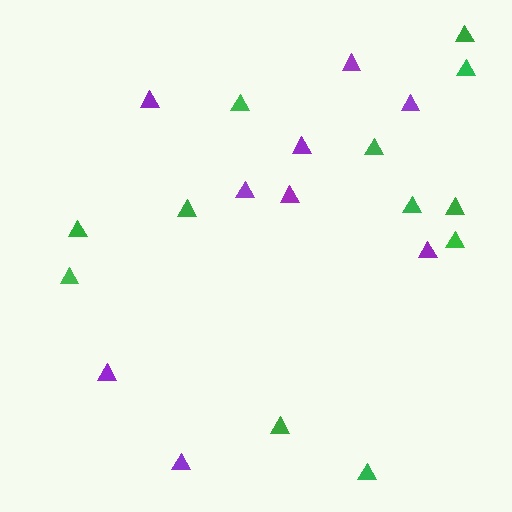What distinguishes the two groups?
There are 2 groups: one group of green triangles (12) and one group of purple triangles (9).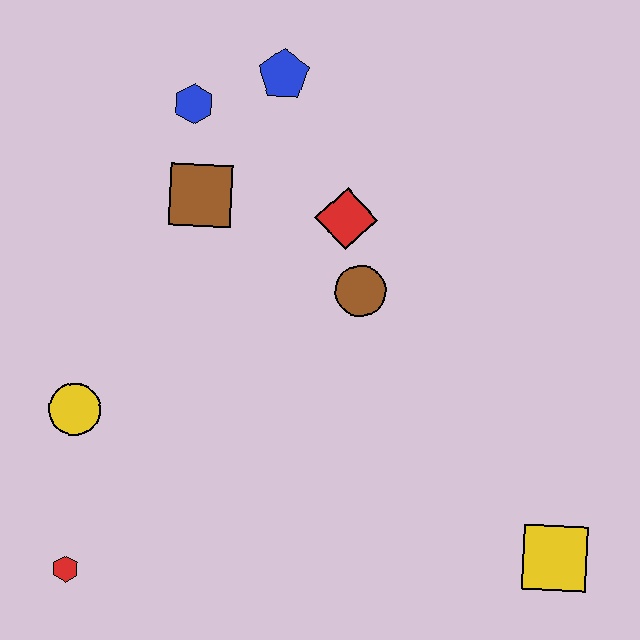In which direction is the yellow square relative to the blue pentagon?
The yellow square is below the blue pentagon.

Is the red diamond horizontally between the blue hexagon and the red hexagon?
No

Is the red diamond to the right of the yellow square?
No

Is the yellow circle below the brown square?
Yes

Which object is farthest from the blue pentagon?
The yellow square is farthest from the blue pentagon.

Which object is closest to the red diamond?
The brown circle is closest to the red diamond.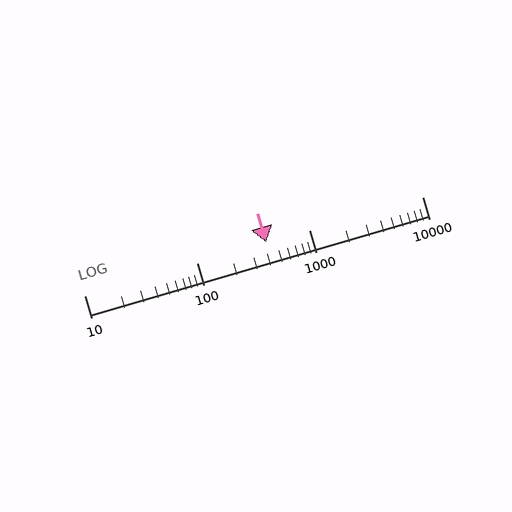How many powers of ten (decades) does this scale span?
The scale spans 3 decades, from 10 to 10000.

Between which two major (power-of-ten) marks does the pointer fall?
The pointer is between 100 and 1000.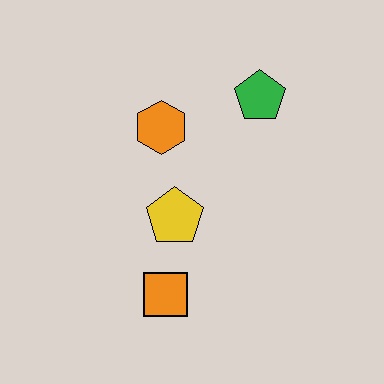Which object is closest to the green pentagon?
The orange hexagon is closest to the green pentagon.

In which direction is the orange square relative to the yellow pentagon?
The orange square is below the yellow pentagon.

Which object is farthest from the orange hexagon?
The orange square is farthest from the orange hexagon.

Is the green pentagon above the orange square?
Yes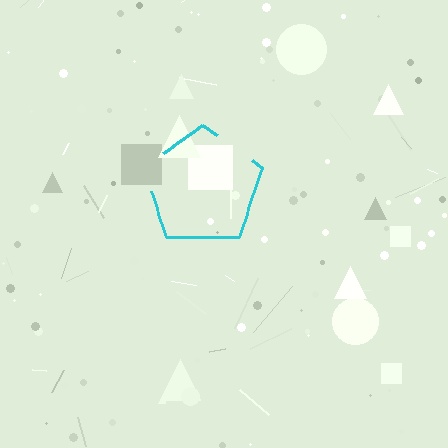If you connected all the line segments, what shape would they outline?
They would outline a pentagon.